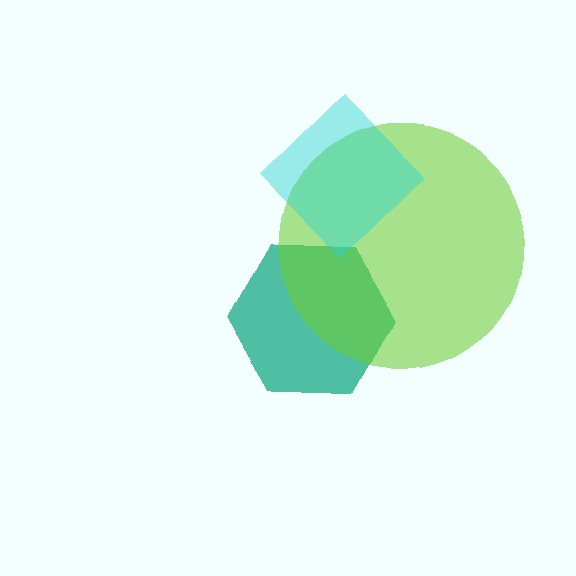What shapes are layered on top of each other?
The layered shapes are: a teal hexagon, a lime circle, a cyan diamond.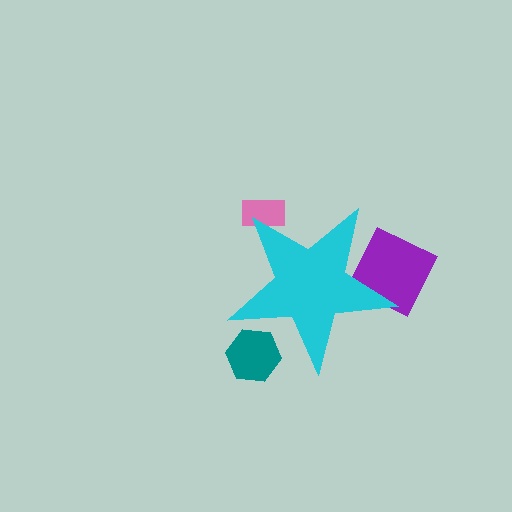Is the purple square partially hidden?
Yes, the purple square is partially hidden behind the cyan star.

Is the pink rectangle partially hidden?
Yes, the pink rectangle is partially hidden behind the cyan star.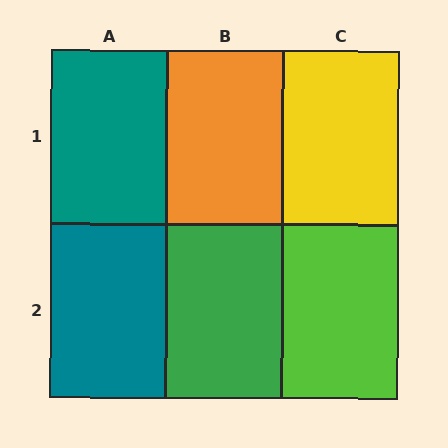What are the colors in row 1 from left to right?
Teal, orange, yellow.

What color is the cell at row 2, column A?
Teal.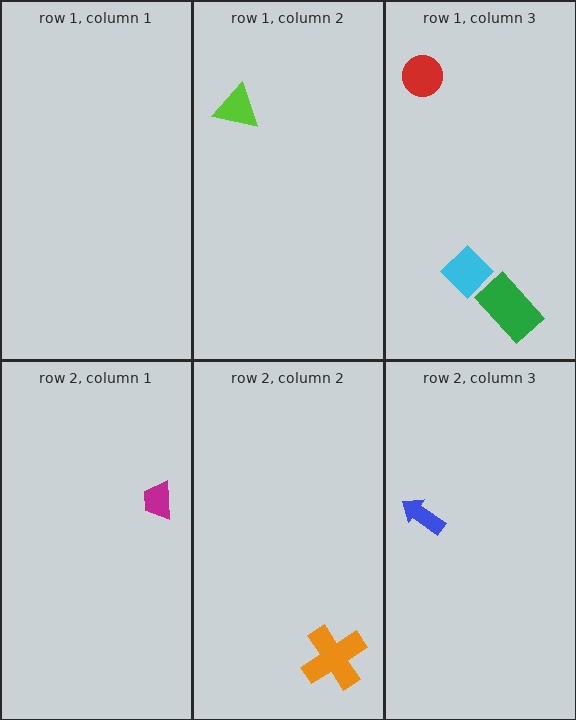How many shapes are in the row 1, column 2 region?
1.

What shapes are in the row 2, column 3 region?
The blue arrow.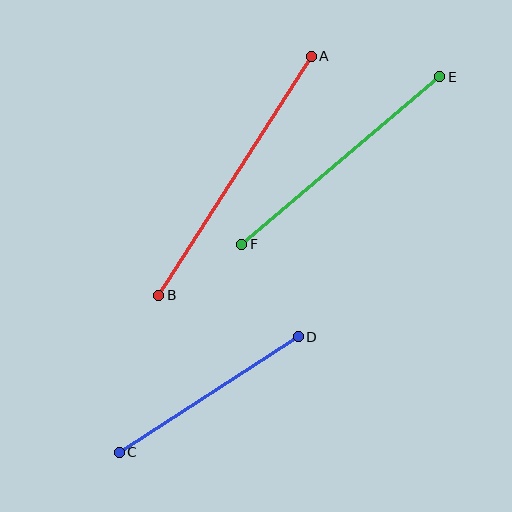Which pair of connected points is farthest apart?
Points A and B are farthest apart.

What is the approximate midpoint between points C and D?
The midpoint is at approximately (209, 394) pixels.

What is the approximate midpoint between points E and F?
The midpoint is at approximately (341, 161) pixels.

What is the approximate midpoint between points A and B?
The midpoint is at approximately (235, 176) pixels.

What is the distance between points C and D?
The distance is approximately 213 pixels.